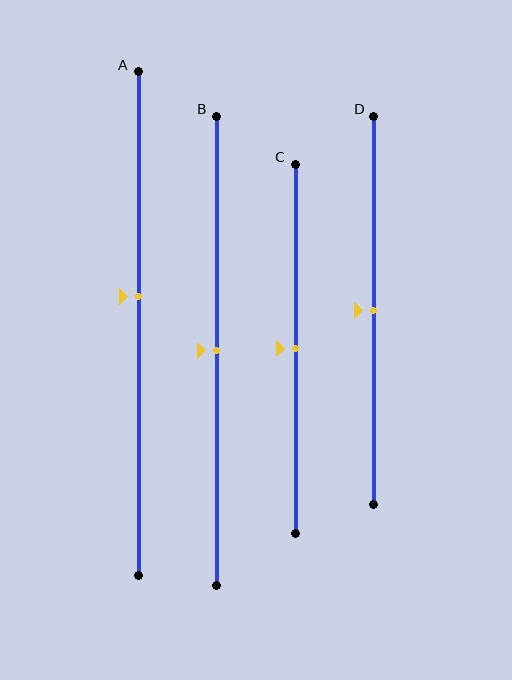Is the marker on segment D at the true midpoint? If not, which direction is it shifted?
Yes, the marker on segment D is at the true midpoint.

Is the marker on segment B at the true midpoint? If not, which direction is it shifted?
Yes, the marker on segment B is at the true midpoint.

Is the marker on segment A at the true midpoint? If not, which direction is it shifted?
No, the marker on segment A is shifted upward by about 5% of the segment length.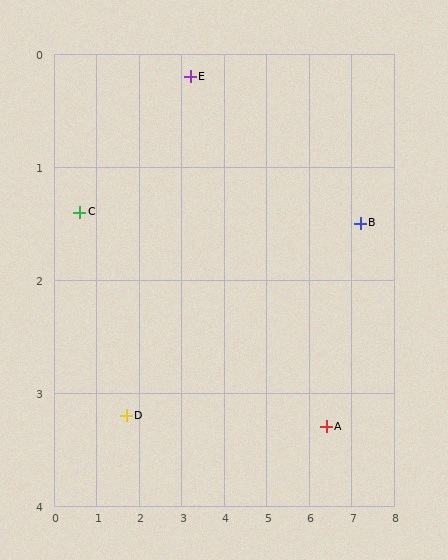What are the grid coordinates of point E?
Point E is at approximately (3.2, 0.2).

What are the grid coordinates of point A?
Point A is at approximately (6.4, 3.3).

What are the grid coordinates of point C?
Point C is at approximately (0.6, 1.4).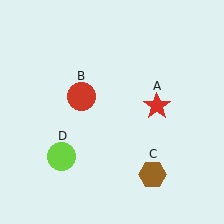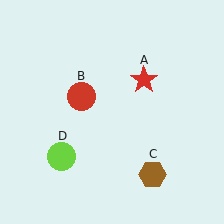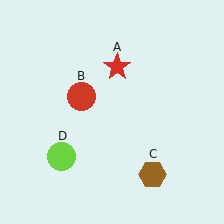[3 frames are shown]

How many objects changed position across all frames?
1 object changed position: red star (object A).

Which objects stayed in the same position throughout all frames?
Red circle (object B) and brown hexagon (object C) and lime circle (object D) remained stationary.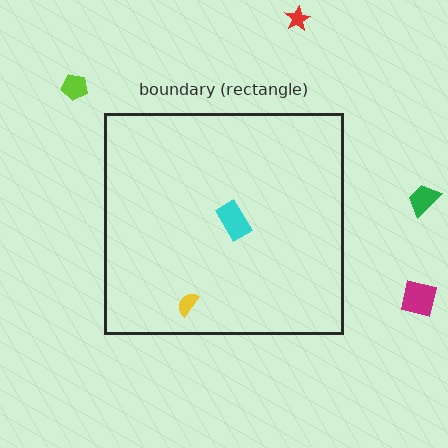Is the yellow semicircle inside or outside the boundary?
Inside.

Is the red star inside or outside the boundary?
Outside.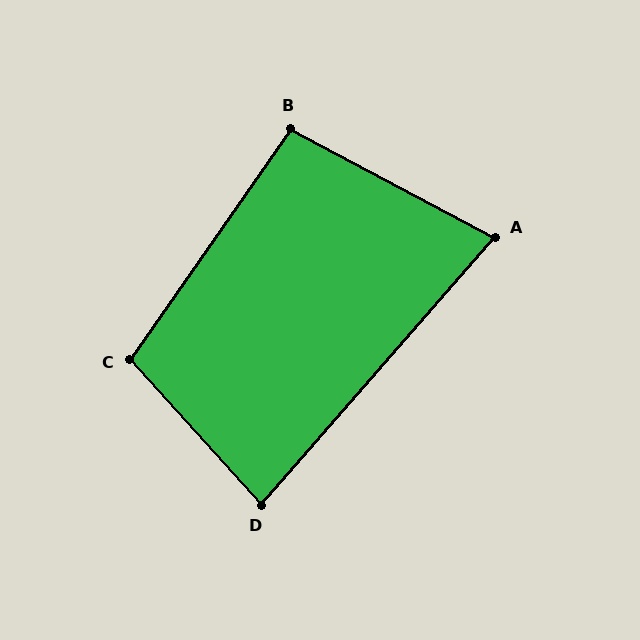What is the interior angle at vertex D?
Approximately 83 degrees (acute).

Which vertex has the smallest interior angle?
A, at approximately 77 degrees.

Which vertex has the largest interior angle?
C, at approximately 103 degrees.